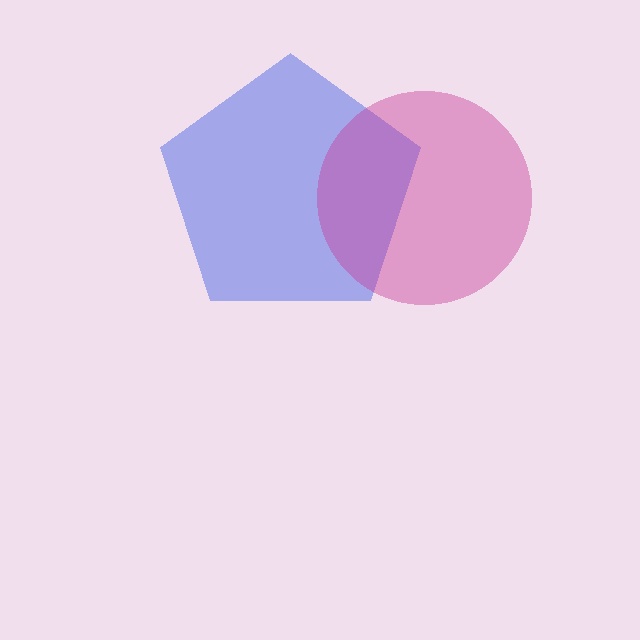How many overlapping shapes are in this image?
There are 2 overlapping shapes in the image.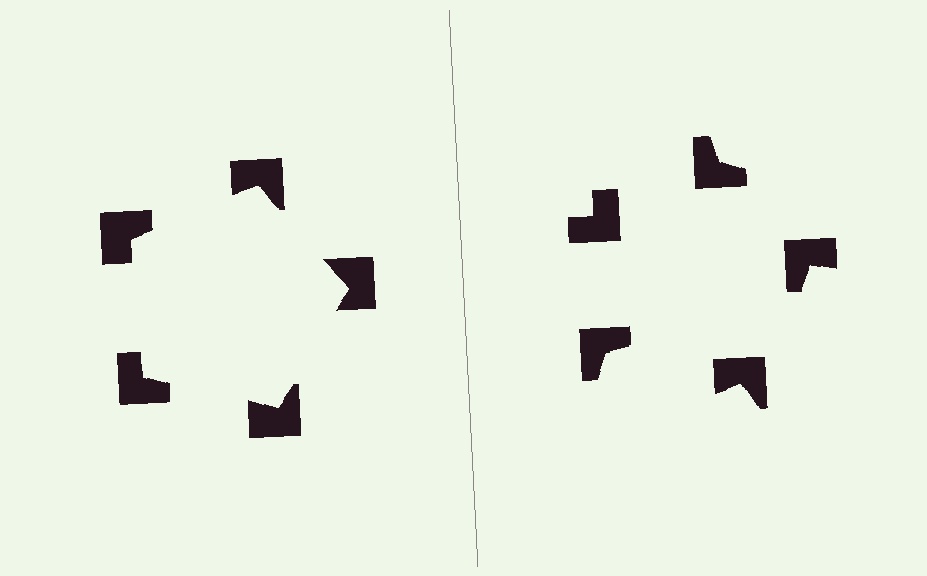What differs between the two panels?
The notched squares are positioned identically on both sides; only the wedge orientations differ. On the left they align to a pentagon; on the right they are misaligned.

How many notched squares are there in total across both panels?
10 — 5 on each side.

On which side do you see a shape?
An illusory pentagon appears on the left side. On the right side the wedge cuts are rotated, so no coherent shape forms.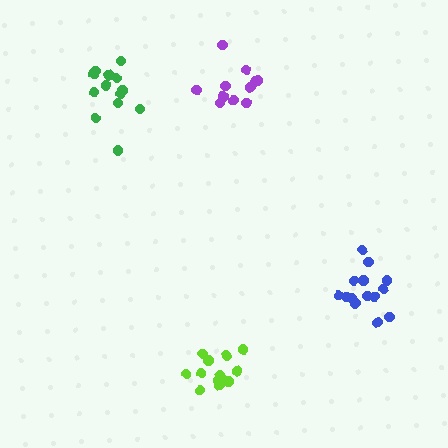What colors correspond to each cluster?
The clusters are colored: blue, green, purple, lime.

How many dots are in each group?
Group 1: 14 dots, Group 2: 13 dots, Group 3: 11 dots, Group 4: 12 dots (50 total).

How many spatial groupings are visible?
There are 4 spatial groupings.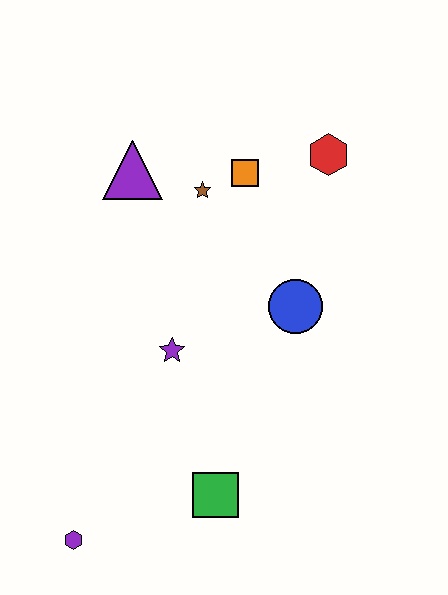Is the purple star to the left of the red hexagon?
Yes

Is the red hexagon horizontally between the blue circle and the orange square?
No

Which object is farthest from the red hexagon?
The purple hexagon is farthest from the red hexagon.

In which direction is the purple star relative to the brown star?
The purple star is below the brown star.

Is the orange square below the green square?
No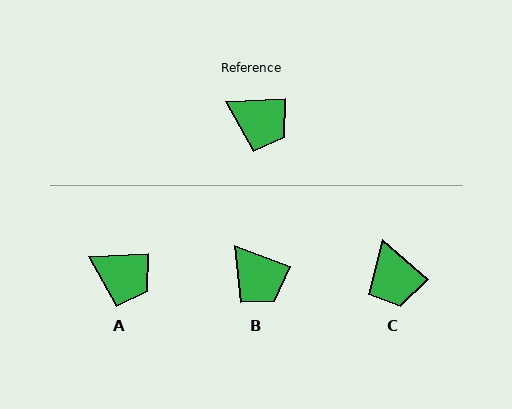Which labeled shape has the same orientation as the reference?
A.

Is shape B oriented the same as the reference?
No, it is off by about 23 degrees.